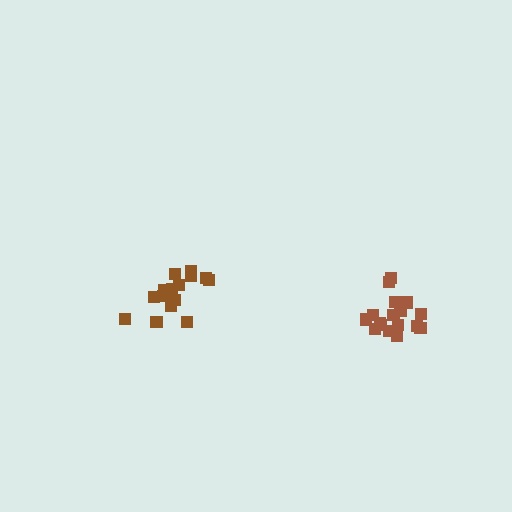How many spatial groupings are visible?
There are 2 spatial groupings.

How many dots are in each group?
Group 1: 18 dots, Group 2: 16 dots (34 total).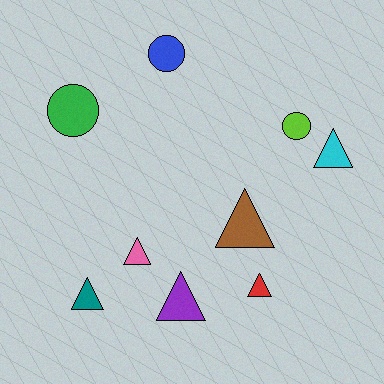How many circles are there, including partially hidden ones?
There are 3 circles.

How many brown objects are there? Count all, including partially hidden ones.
There is 1 brown object.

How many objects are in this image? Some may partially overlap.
There are 9 objects.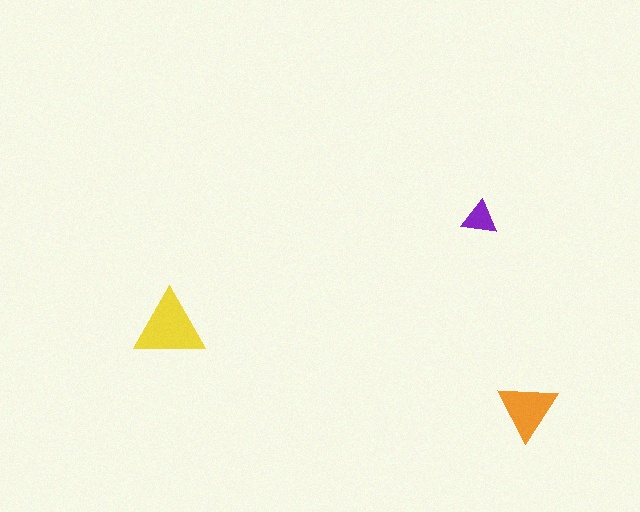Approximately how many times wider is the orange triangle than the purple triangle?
About 1.5 times wider.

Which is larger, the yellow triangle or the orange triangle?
The yellow one.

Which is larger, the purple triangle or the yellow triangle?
The yellow one.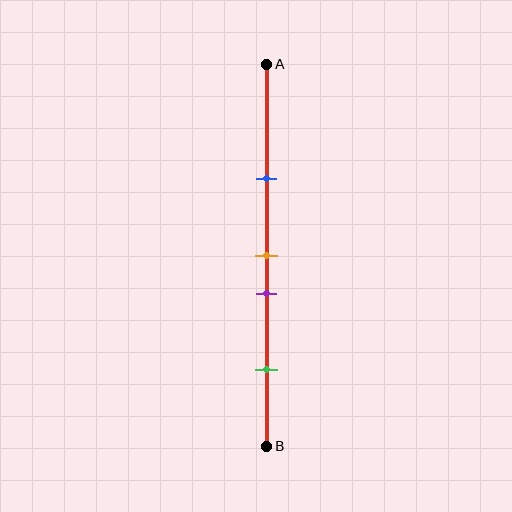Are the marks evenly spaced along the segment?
No, the marks are not evenly spaced.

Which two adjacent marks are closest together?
The orange and purple marks are the closest adjacent pair.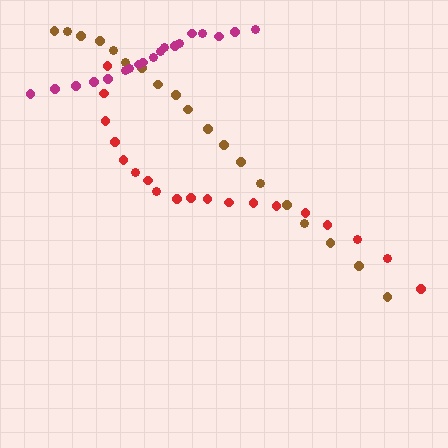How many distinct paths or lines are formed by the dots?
There are 3 distinct paths.